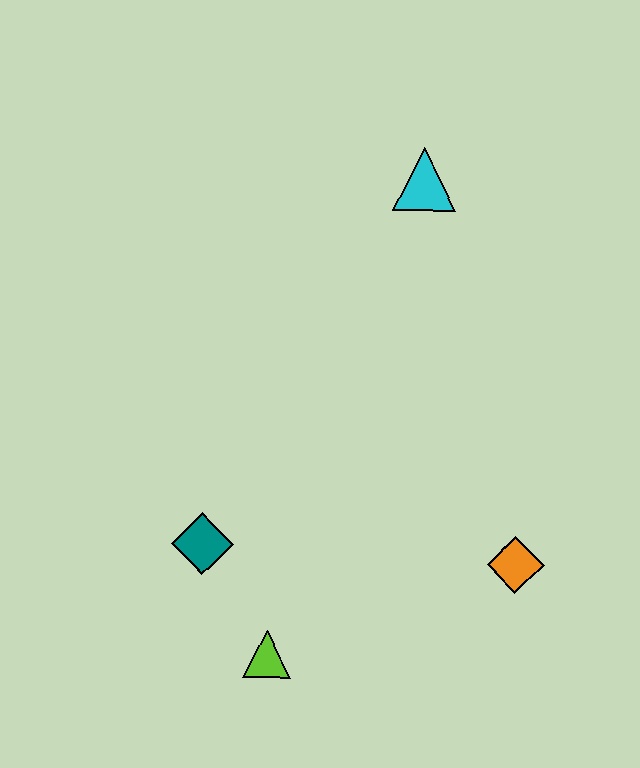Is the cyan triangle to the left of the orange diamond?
Yes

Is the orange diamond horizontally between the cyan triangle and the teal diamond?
No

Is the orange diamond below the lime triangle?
No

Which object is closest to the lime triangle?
The teal diamond is closest to the lime triangle.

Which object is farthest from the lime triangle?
The cyan triangle is farthest from the lime triangle.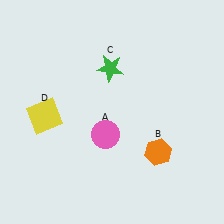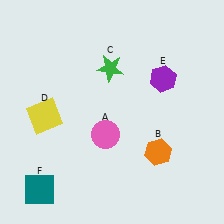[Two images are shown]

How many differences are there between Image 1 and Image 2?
There are 2 differences between the two images.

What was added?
A purple hexagon (E), a teal square (F) were added in Image 2.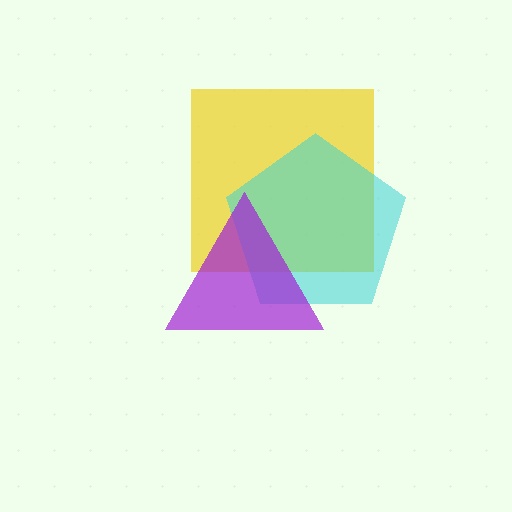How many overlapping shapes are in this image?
There are 3 overlapping shapes in the image.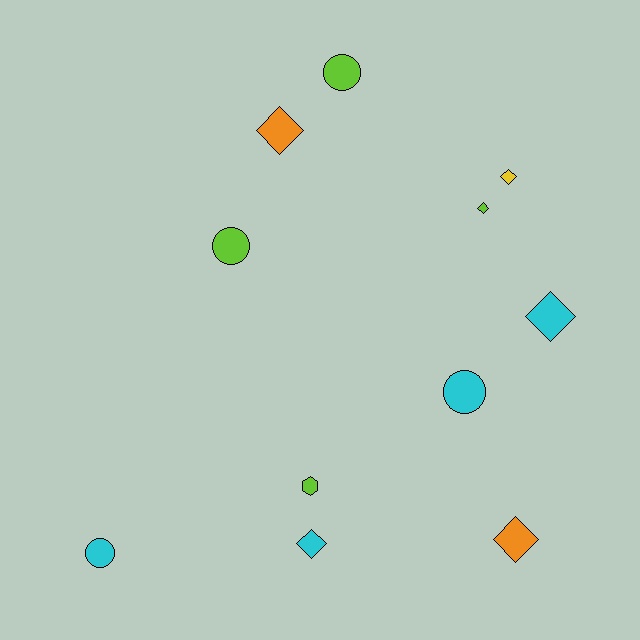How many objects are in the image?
There are 11 objects.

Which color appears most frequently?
Lime, with 4 objects.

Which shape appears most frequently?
Diamond, with 6 objects.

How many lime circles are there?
There are 2 lime circles.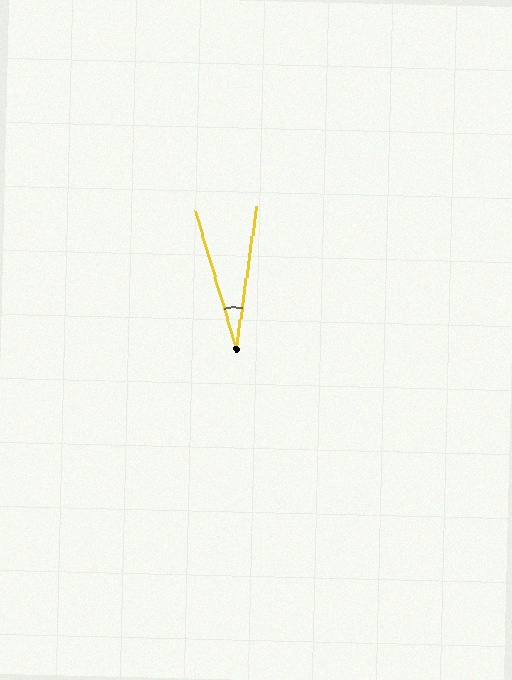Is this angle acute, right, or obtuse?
It is acute.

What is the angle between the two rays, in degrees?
Approximately 25 degrees.